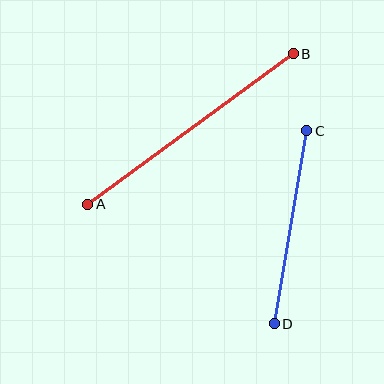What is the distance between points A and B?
The distance is approximately 255 pixels.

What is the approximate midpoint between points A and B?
The midpoint is at approximately (191, 129) pixels.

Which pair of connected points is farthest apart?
Points A and B are farthest apart.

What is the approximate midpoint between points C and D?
The midpoint is at approximately (290, 227) pixels.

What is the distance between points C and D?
The distance is approximately 196 pixels.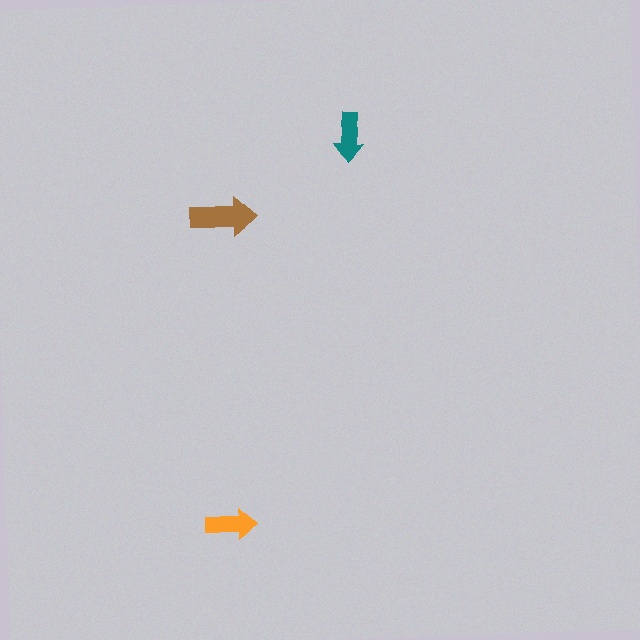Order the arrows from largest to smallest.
the brown one, the orange one, the teal one.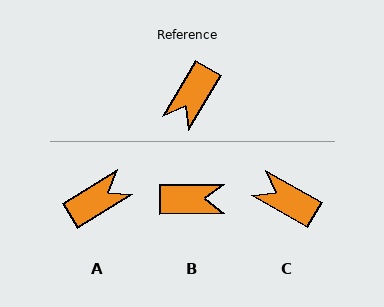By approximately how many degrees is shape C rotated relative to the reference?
Approximately 89 degrees clockwise.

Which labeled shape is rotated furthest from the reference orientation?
A, about 153 degrees away.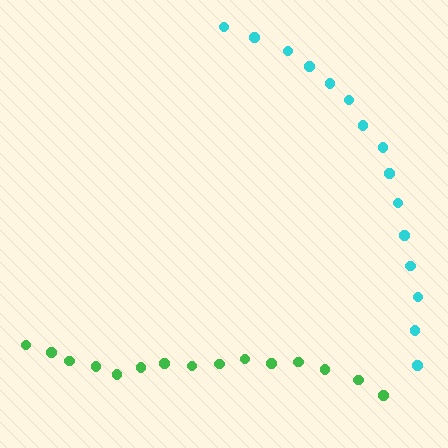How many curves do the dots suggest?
There are 2 distinct paths.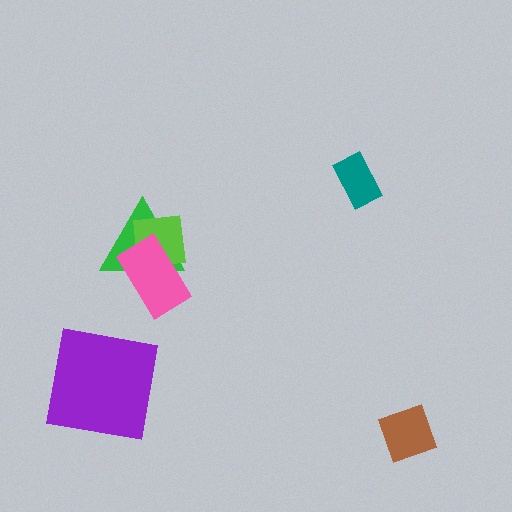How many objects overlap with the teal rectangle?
0 objects overlap with the teal rectangle.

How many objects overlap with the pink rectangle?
2 objects overlap with the pink rectangle.